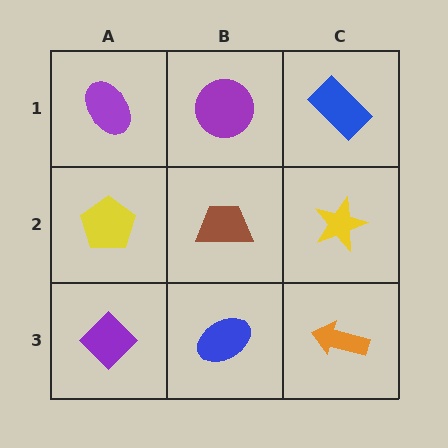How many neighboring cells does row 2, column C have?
3.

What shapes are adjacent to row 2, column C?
A blue rectangle (row 1, column C), an orange arrow (row 3, column C), a brown trapezoid (row 2, column B).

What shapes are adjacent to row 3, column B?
A brown trapezoid (row 2, column B), a purple diamond (row 3, column A), an orange arrow (row 3, column C).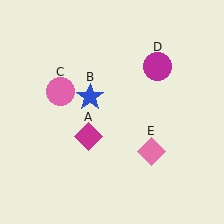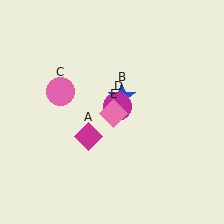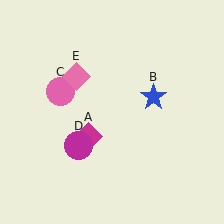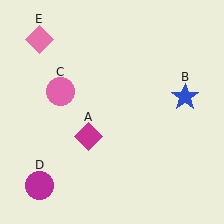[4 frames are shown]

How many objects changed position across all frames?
3 objects changed position: blue star (object B), magenta circle (object D), pink diamond (object E).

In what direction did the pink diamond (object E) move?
The pink diamond (object E) moved up and to the left.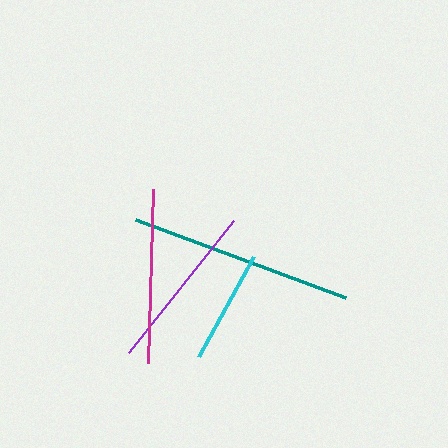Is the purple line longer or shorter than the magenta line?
The magenta line is longer than the purple line.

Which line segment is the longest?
The teal line is the longest at approximately 224 pixels.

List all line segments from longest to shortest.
From longest to shortest: teal, magenta, purple, cyan.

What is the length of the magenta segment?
The magenta segment is approximately 173 pixels long.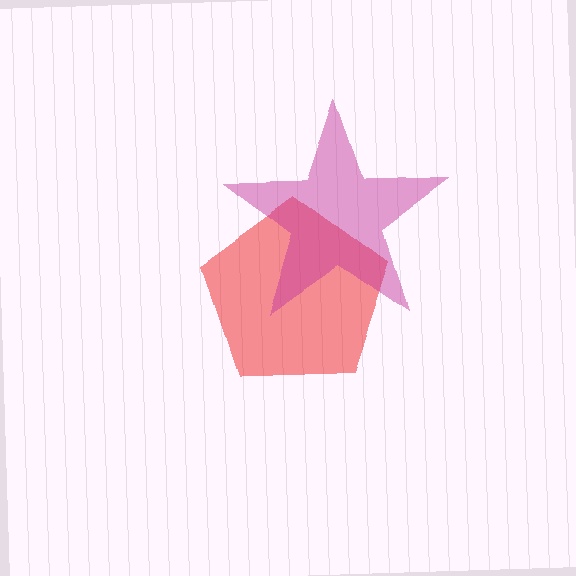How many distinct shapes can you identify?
There are 2 distinct shapes: a red pentagon, a magenta star.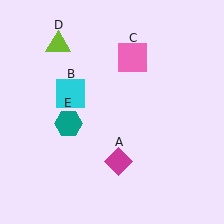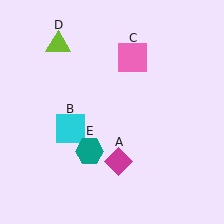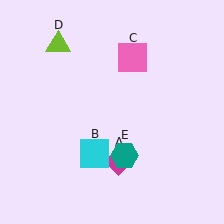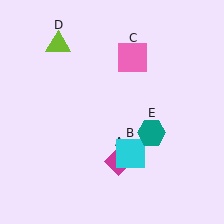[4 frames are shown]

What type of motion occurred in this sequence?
The cyan square (object B), teal hexagon (object E) rotated counterclockwise around the center of the scene.